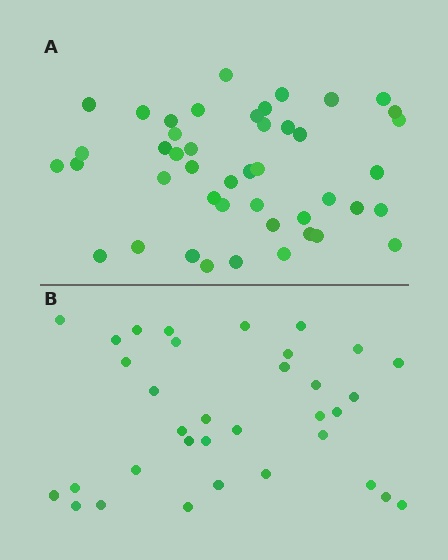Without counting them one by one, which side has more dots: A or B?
Region A (the top region) has more dots.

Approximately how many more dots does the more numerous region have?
Region A has roughly 12 or so more dots than region B.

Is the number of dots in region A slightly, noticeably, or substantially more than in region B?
Region A has noticeably more, but not dramatically so. The ratio is roughly 1.3 to 1.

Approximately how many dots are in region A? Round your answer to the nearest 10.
About 40 dots. (The exact count is 45, which rounds to 40.)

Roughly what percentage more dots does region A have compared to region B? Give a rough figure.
About 30% more.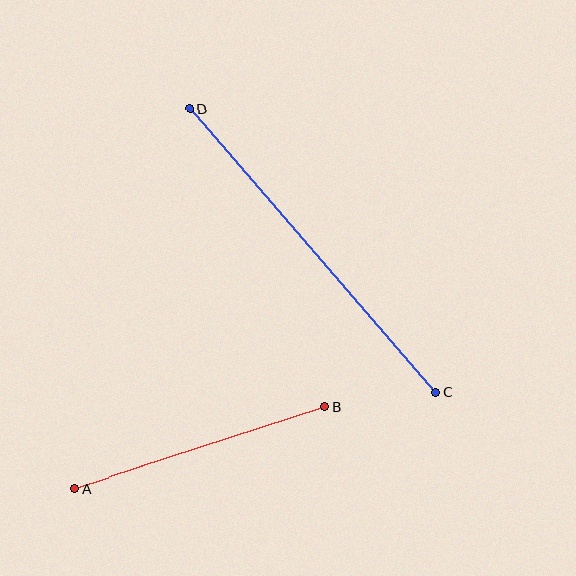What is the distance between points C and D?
The distance is approximately 375 pixels.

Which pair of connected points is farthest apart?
Points C and D are farthest apart.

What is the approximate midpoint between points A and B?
The midpoint is at approximately (200, 447) pixels.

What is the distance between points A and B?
The distance is approximately 264 pixels.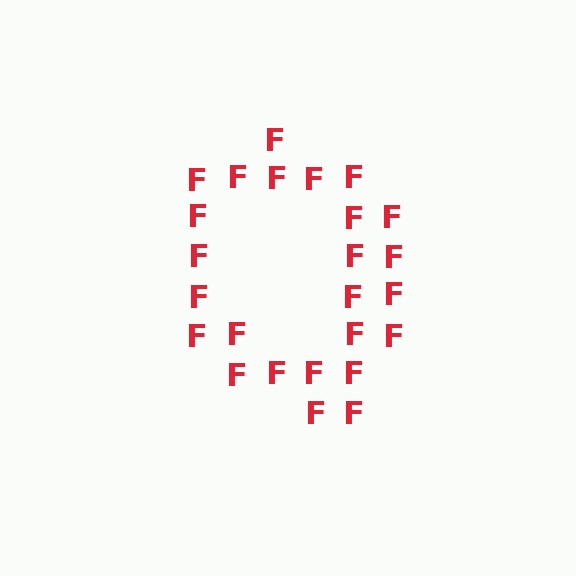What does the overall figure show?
The overall figure shows the letter Q.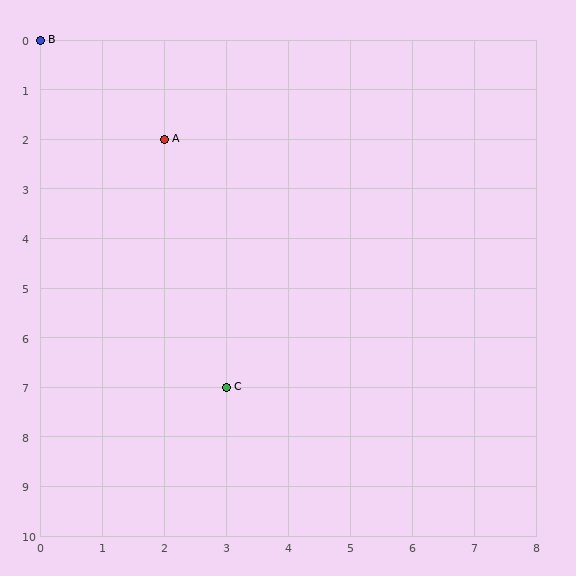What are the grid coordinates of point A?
Point A is at grid coordinates (2, 2).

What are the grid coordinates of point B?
Point B is at grid coordinates (0, 0).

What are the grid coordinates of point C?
Point C is at grid coordinates (3, 7).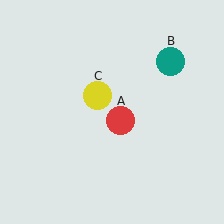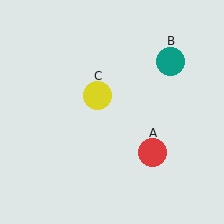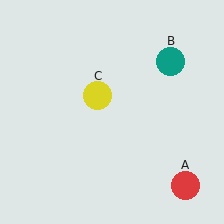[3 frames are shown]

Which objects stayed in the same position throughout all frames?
Teal circle (object B) and yellow circle (object C) remained stationary.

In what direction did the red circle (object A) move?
The red circle (object A) moved down and to the right.